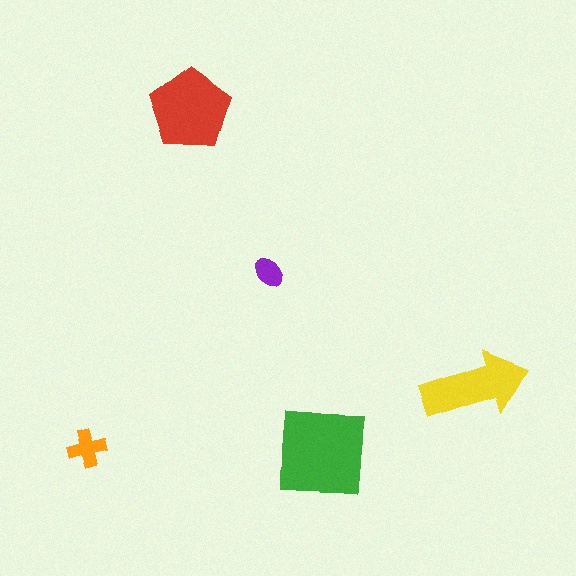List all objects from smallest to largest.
The purple ellipse, the orange cross, the yellow arrow, the red pentagon, the green square.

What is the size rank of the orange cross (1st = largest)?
4th.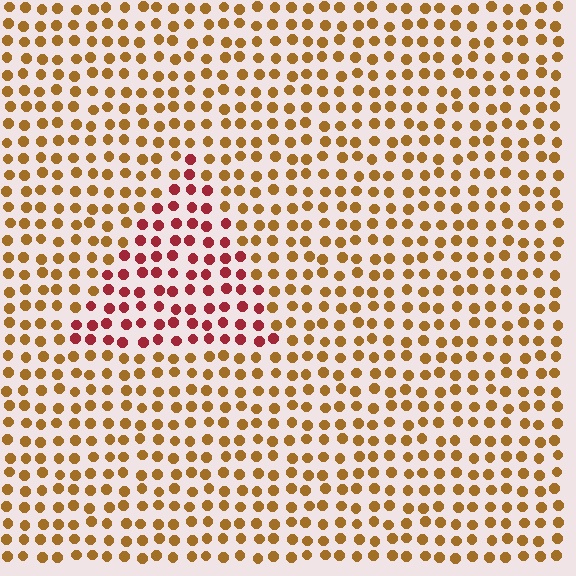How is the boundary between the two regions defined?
The boundary is defined purely by a slight shift in hue (about 44 degrees). Spacing, size, and orientation are identical on both sides.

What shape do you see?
I see a triangle.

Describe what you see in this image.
The image is filled with small brown elements in a uniform arrangement. A triangle-shaped region is visible where the elements are tinted to a slightly different hue, forming a subtle color boundary.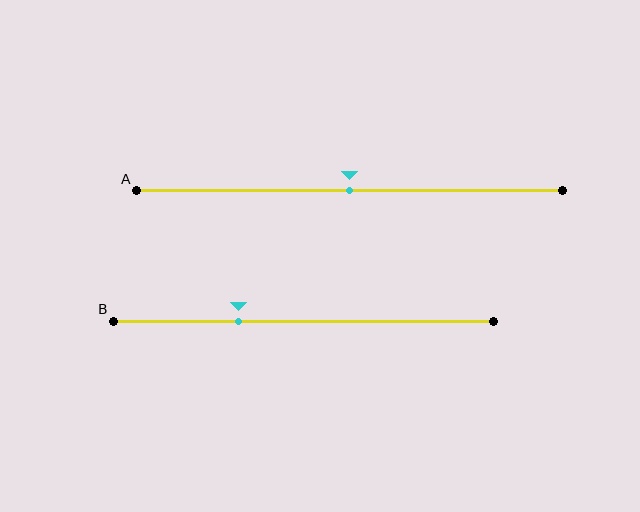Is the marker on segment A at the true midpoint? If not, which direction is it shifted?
Yes, the marker on segment A is at the true midpoint.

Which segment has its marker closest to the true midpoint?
Segment A has its marker closest to the true midpoint.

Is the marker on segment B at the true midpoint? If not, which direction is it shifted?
No, the marker on segment B is shifted to the left by about 17% of the segment length.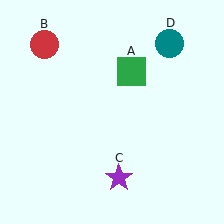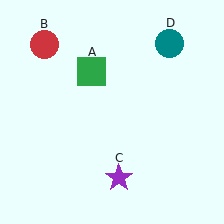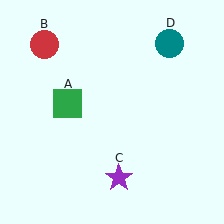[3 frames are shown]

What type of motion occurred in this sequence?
The green square (object A) rotated counterclockwise around the center of the scene.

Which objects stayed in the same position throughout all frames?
Red circle (object B) and purple star (object C) and teal circle (object D) remained stationary.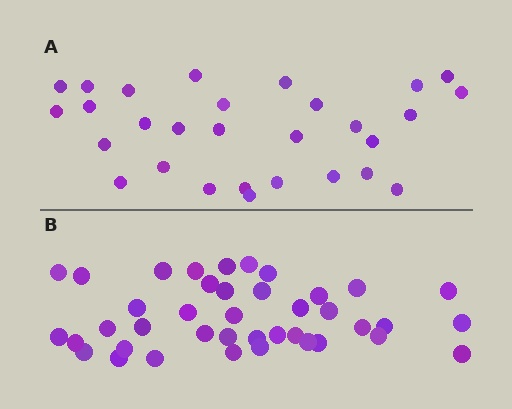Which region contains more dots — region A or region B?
Region B (the bottom region) has more dots.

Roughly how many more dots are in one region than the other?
Region B has roughly 12 or so more dots than region A.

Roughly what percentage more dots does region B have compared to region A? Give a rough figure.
About 40% more.